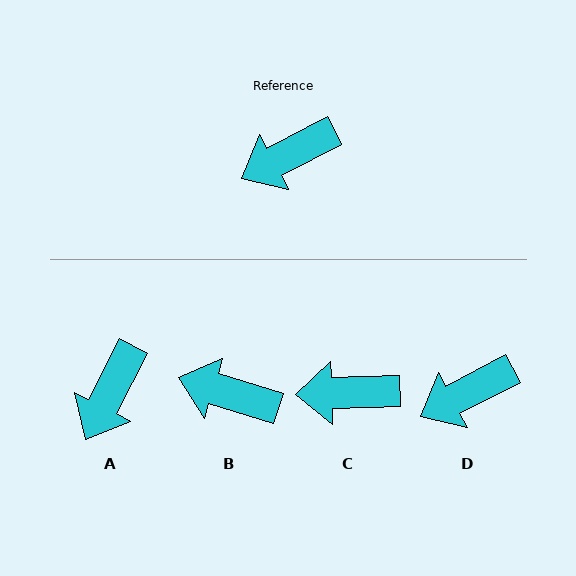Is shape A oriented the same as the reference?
No, it is off by about 35 degrees.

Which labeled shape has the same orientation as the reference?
D.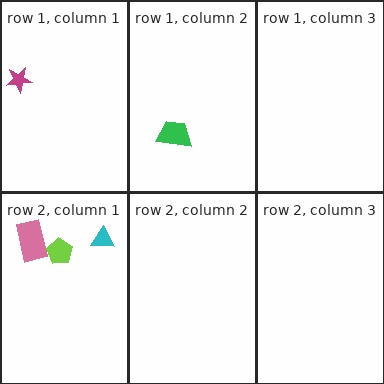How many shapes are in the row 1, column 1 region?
1.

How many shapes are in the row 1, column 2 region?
1.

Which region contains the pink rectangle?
The row 2, column 1 region.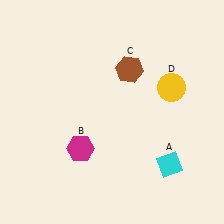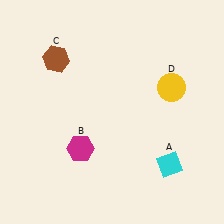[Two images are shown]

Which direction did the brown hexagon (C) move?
The brown hexagon (C) moved left.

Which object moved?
The brown hexagon (C) moved left.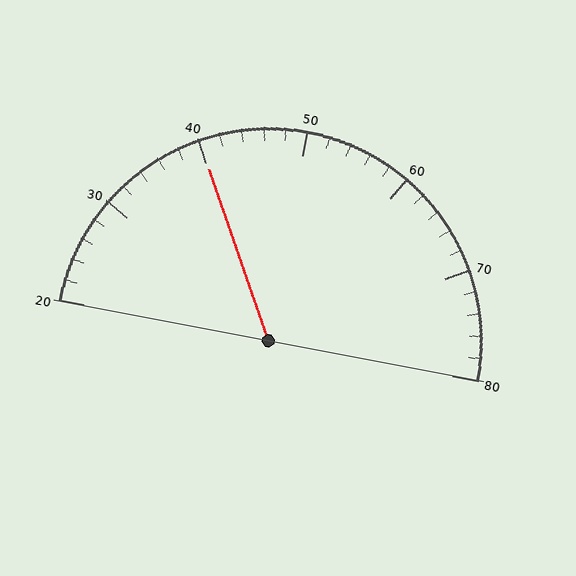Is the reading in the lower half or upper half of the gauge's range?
The reading is in the lower half of the range (20 to 80).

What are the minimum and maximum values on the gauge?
The gauge ranges from 20 to 80.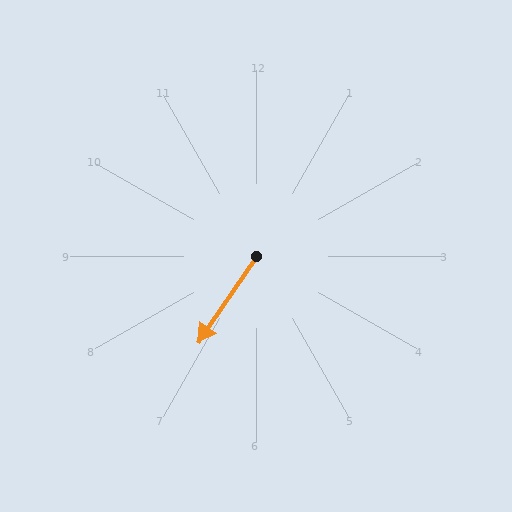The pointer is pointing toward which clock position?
Roughly 7 o'clock.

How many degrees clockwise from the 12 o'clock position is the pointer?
Approximately 214 degrees.